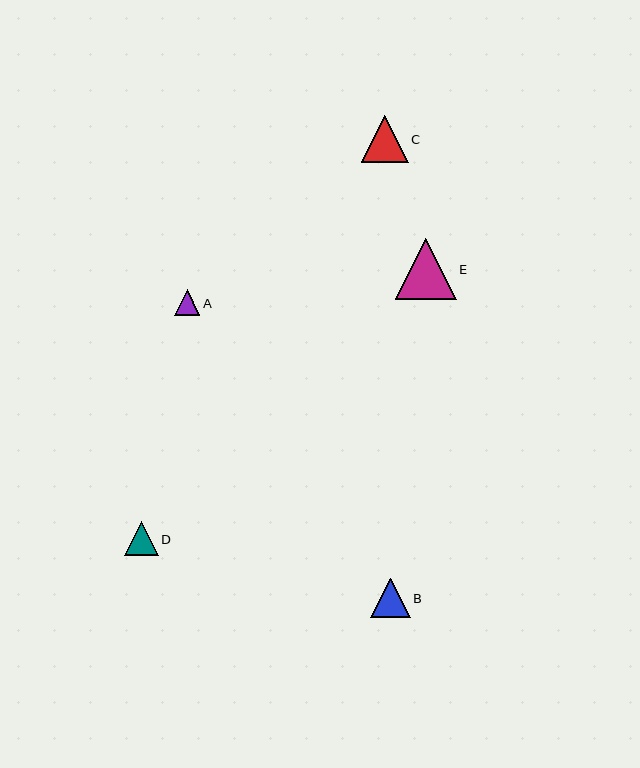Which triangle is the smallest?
Triangle A is the smallest with a size of approximately 25 pixels.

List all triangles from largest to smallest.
From largest to smallest: E, C, B, D, A.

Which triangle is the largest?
Triangle E is the largest with a size of approximately 61 pixels.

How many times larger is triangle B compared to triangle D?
Triangle B is approximately 1.2 times the size of triangle D.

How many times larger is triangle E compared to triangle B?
Triangle E is approximately 1.6 times the size of triangle B.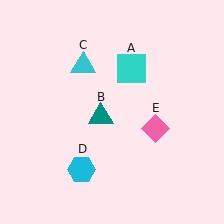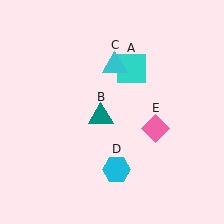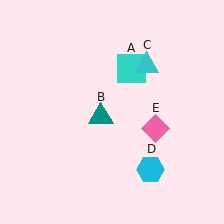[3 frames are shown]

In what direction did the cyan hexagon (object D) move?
The cyan hexagon (object D) moved right.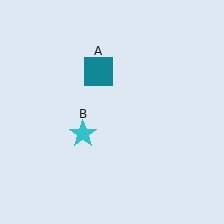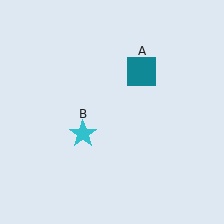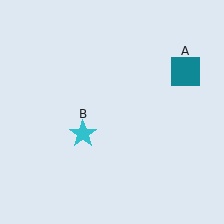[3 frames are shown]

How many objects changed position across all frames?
1 object changed position: teal square (object A).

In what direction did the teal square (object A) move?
The teal square (object A) moved right.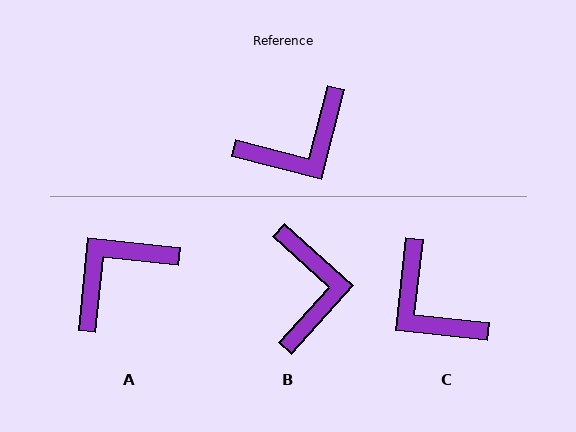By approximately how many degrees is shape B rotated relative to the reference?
Approximately 62 degrees counter-clockwise.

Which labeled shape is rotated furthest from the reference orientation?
A, about 171 degrees away.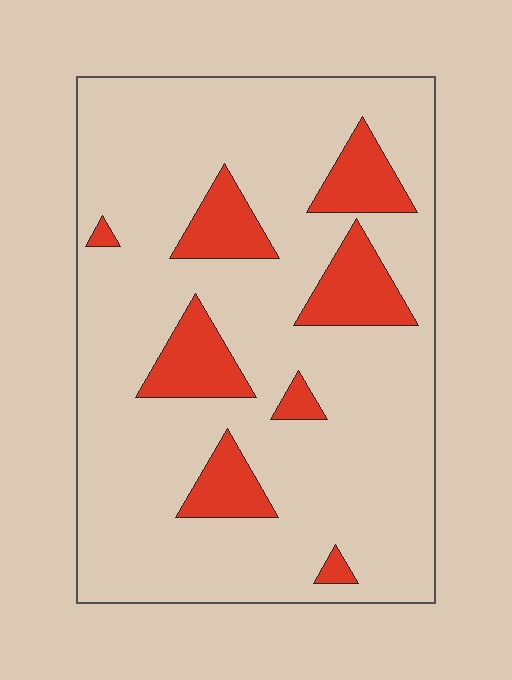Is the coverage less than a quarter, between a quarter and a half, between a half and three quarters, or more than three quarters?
Less than a quarter.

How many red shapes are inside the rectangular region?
8.